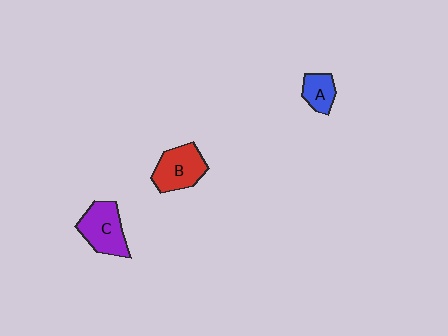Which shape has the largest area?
Shape C (purple).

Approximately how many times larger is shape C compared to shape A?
Approximately 1.8 times.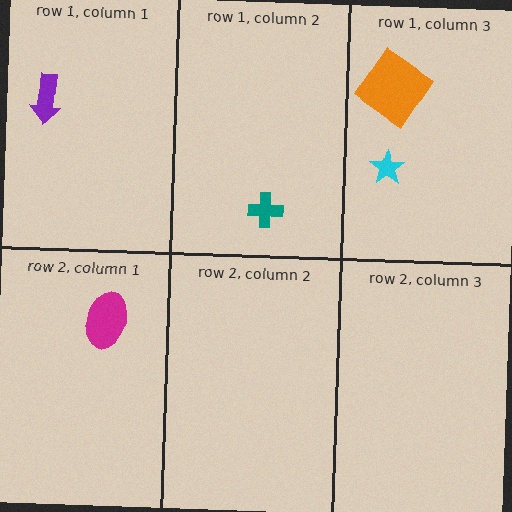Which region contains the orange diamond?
The row 1, column 3 region.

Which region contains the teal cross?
The row 1, column 2 region.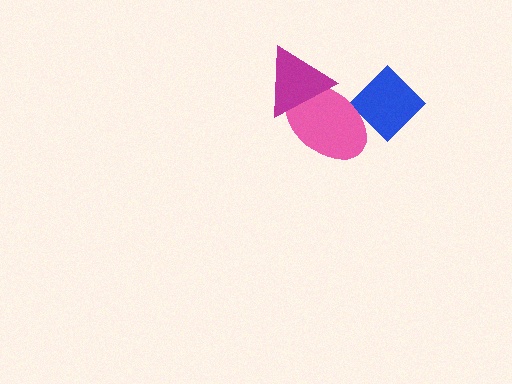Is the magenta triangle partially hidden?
No, no other shape covers it.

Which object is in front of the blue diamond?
The pink ellipse is in front of the blue diamond.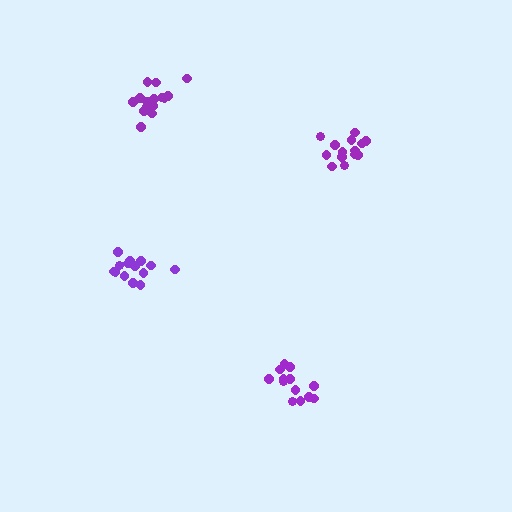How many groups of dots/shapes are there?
There are 4 groups.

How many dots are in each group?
Group 1: 14 dots, Group 2: 14 dots, Group 3: 13 dots, Group 4: 15 dots (56 total).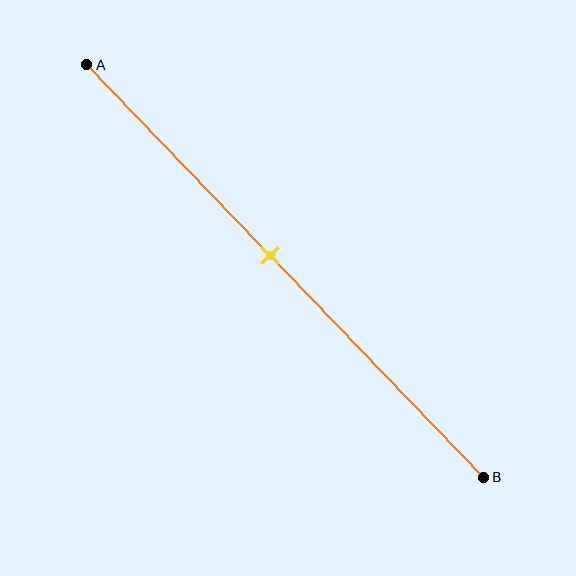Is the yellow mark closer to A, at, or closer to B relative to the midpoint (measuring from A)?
The yellow mark is closer to point A than the midpoint of segment AB.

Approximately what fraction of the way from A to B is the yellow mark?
The yellow mark is approximately 45% of the way from A to B.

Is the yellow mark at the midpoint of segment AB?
No, the mark is at about 45% from A, not at the 50% midpoint.